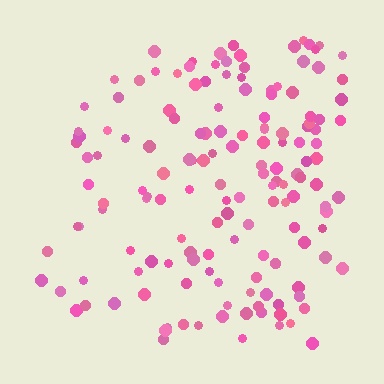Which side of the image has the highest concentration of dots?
The right.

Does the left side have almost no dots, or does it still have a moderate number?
Still a moderate number, just noticeably fewer than the right.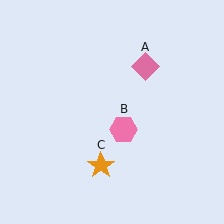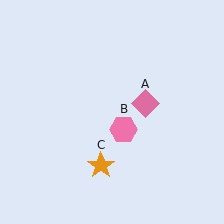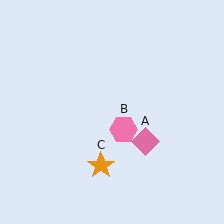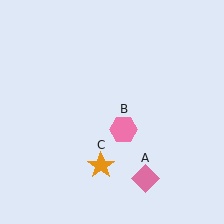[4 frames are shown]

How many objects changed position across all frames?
1 object changed position: pink diamond (object A).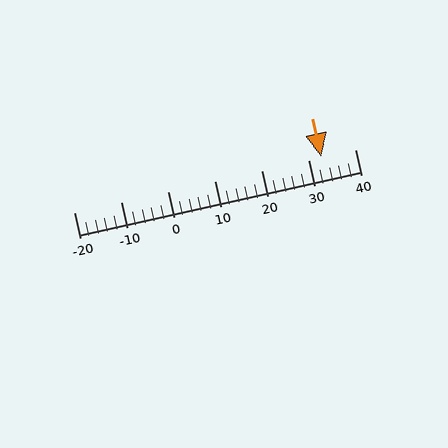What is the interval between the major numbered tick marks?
The major tick marks are spaced 10 units apart.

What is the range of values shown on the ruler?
The ruler shows values from -20 to 40.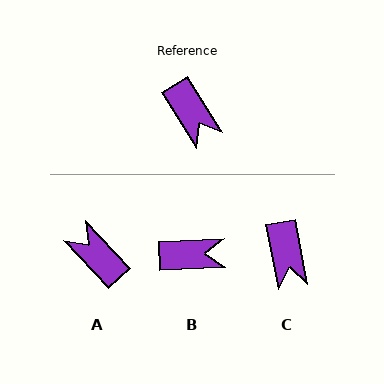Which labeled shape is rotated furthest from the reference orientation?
A, about 169 degrees away.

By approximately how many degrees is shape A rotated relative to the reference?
Approximately 169 degrees clockwise.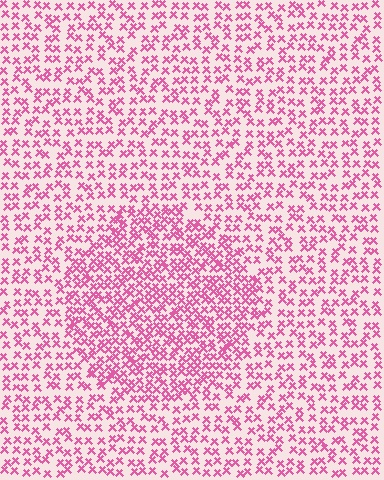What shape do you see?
I see a circle.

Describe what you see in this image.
The image contains small pink elements arranged at two different densities. A circle-shaped region is visible where the elements are more densely packed than the surrounding area.